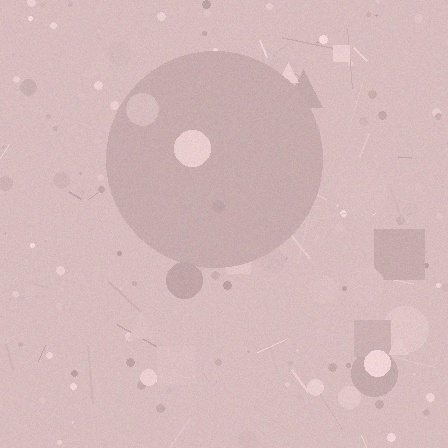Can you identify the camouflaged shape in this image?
The camouflaged shape is a circle.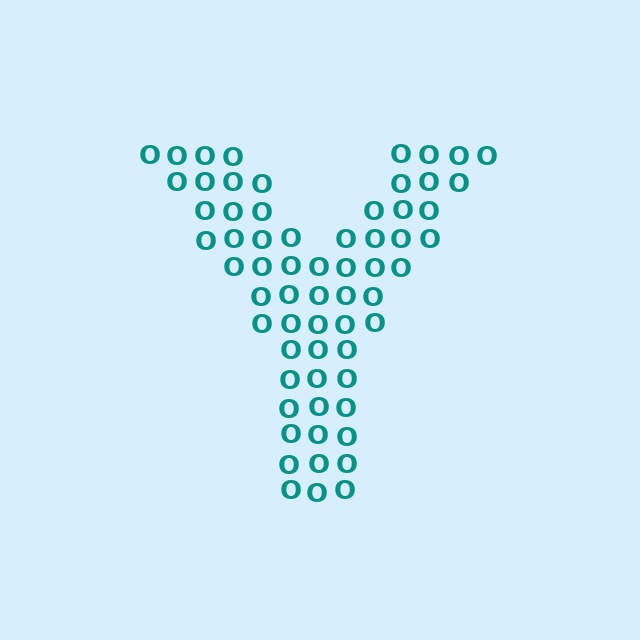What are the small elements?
The small elements are letter O's.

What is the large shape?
The large shape is the letter Y.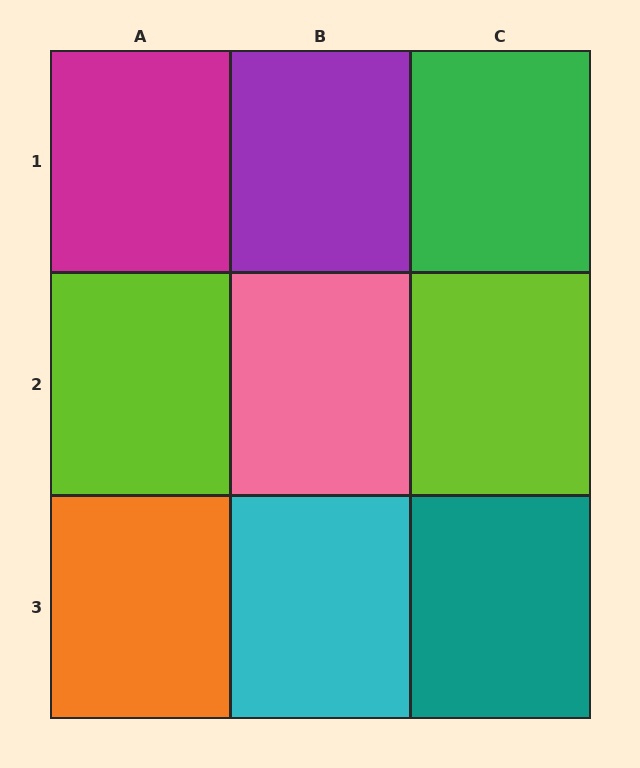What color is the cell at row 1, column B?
Purple.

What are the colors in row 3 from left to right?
Orange, cyan, teal.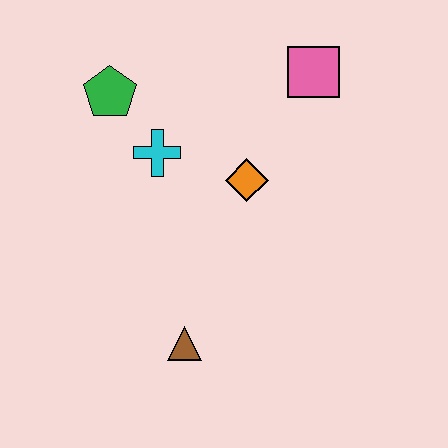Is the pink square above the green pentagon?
Yes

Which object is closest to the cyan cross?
The green pentagon is closest to the cyan cross.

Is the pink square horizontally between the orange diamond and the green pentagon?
No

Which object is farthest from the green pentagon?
The brown triangle is farthest from the green pentagon.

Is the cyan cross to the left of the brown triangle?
Yes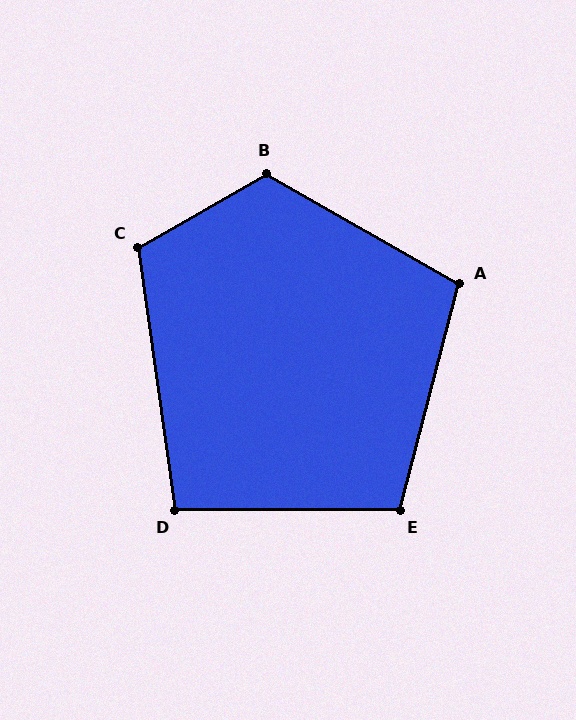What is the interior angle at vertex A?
Approximately 105 degrees (obtuse).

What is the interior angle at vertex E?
Approximately 104 degrees (obtuse).